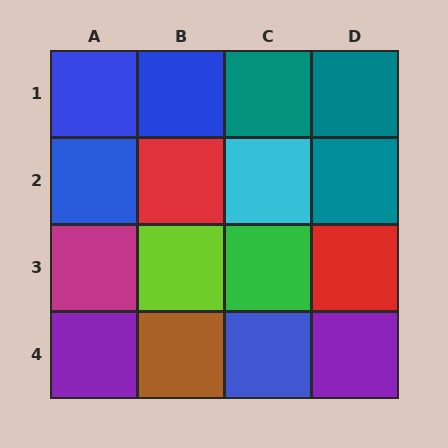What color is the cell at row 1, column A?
Blue.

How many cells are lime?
1 cell is lime.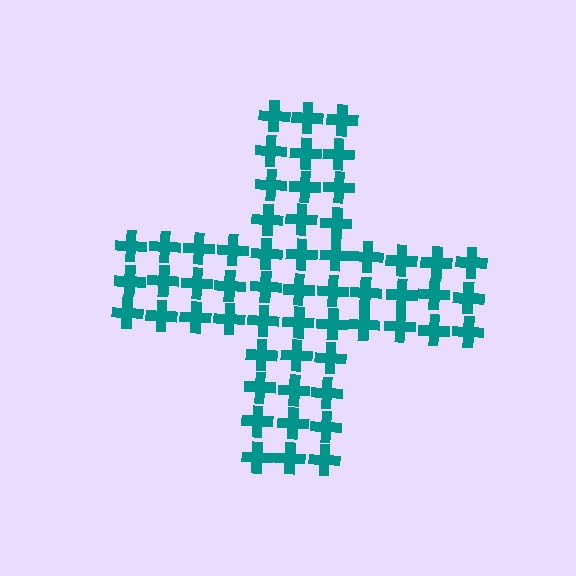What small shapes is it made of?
It is made of small crosses.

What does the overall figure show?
The overall figure shows a cross.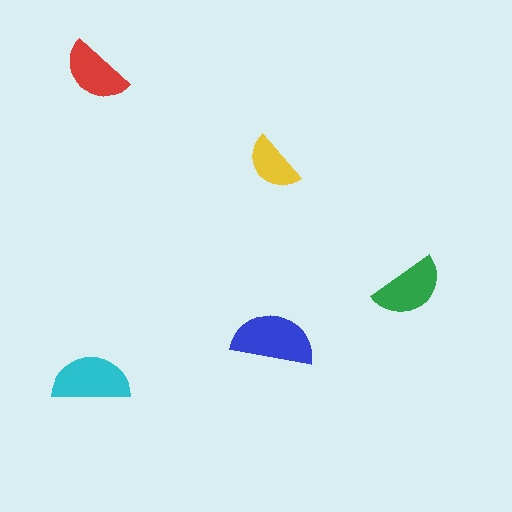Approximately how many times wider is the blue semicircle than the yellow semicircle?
About 1.5 times wider.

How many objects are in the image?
There are 5 objects in the image.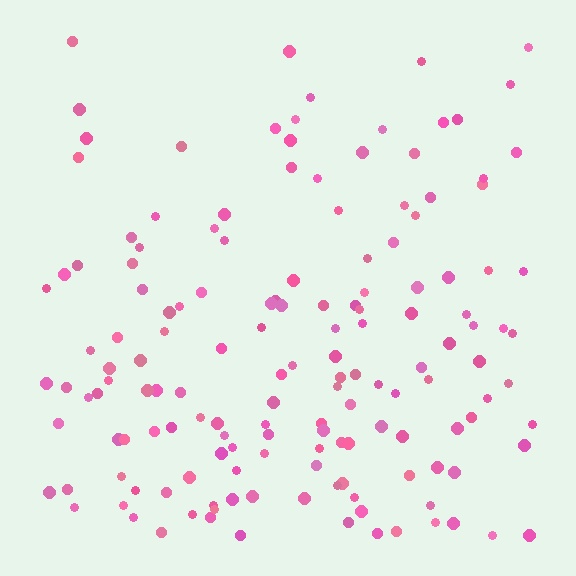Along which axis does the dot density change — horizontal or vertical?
Vertical.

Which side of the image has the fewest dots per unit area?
The top.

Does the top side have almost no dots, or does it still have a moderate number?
Still a moderate number, just noticeably fewer than the bottom.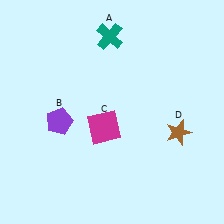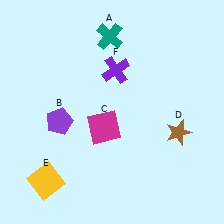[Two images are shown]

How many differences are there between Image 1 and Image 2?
There are 2 differences between the two images.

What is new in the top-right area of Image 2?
A purple cross (F) was added in the top-right area of Image 2.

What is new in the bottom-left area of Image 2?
A yellow square (E) was added in the bottom-left area of Image 2.